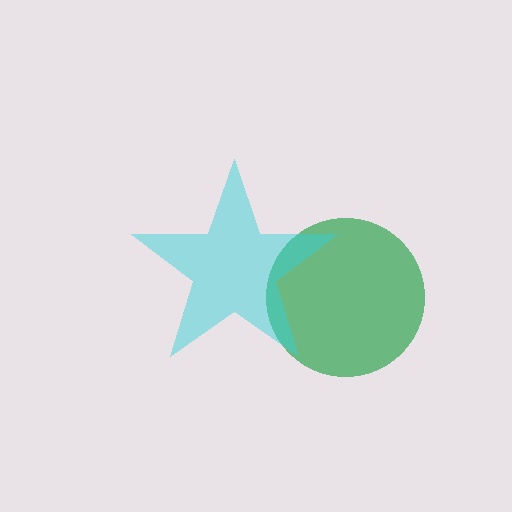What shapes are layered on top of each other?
The layered shapes are: a green circle, a cyan star.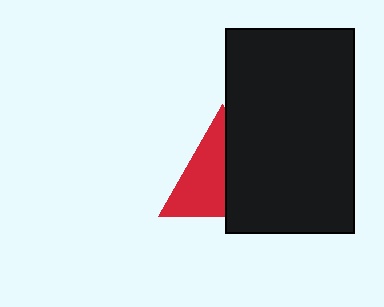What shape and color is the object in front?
The object in front is a black rectangle.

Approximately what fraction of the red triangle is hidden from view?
Roughly 46% of the red triangle is hidden behind the black rectangle.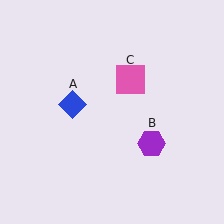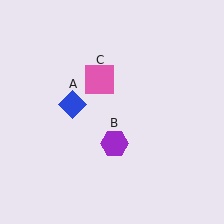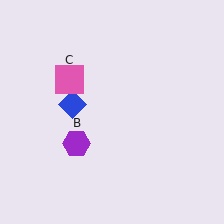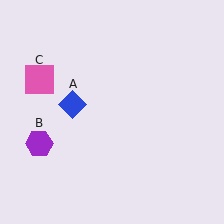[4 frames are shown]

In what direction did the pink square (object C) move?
The pink square (object C) moved left.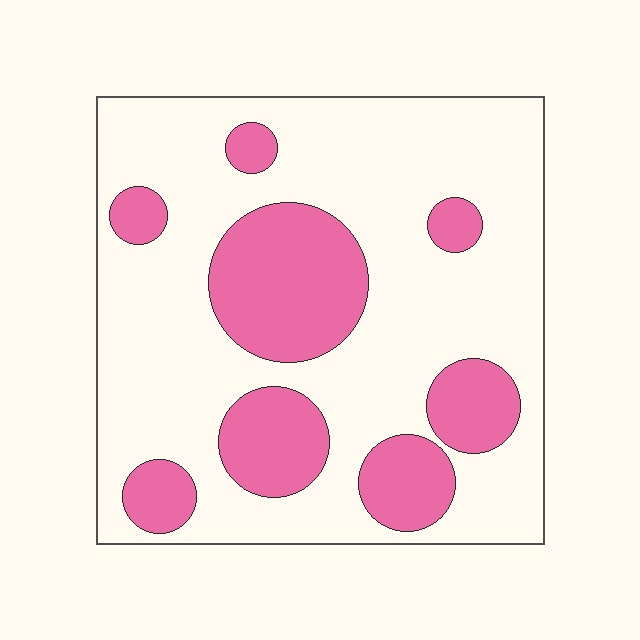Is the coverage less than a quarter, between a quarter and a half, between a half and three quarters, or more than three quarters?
Between a quarter and a half.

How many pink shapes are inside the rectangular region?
8.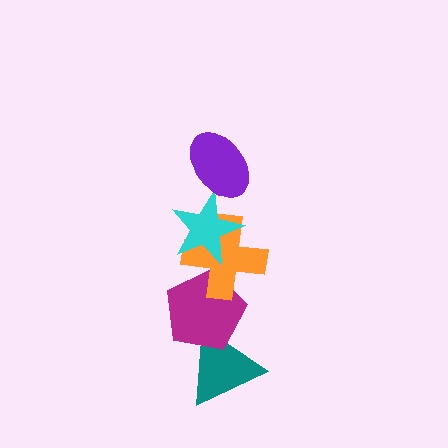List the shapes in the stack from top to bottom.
From top to bottom: the purple ellipse, the cyan star, the orange cross, the magenta pentagon, the teal triangle.